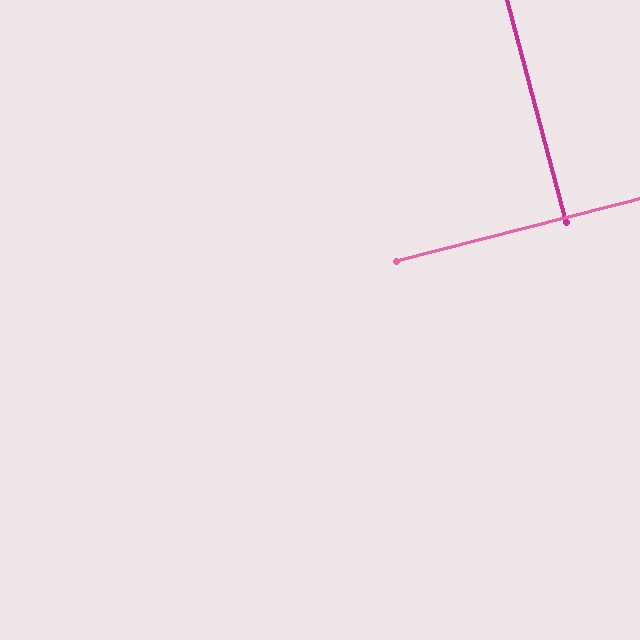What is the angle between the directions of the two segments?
Approximately 90 degrees.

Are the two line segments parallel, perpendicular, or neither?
Perpendicular — they meet at approximately 90°.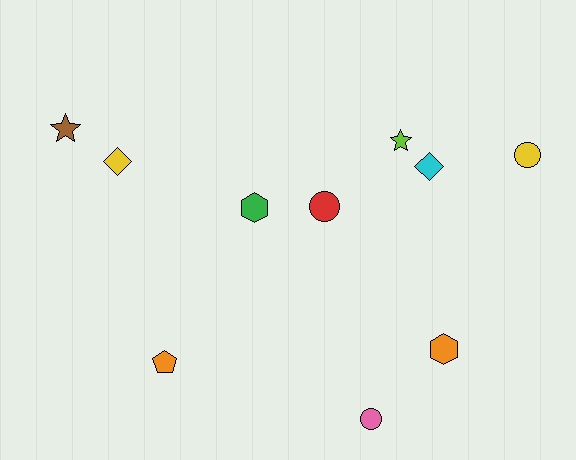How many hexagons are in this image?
There are 2 hexagons.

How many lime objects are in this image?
There is 1 lime object.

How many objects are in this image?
There are 10 objects.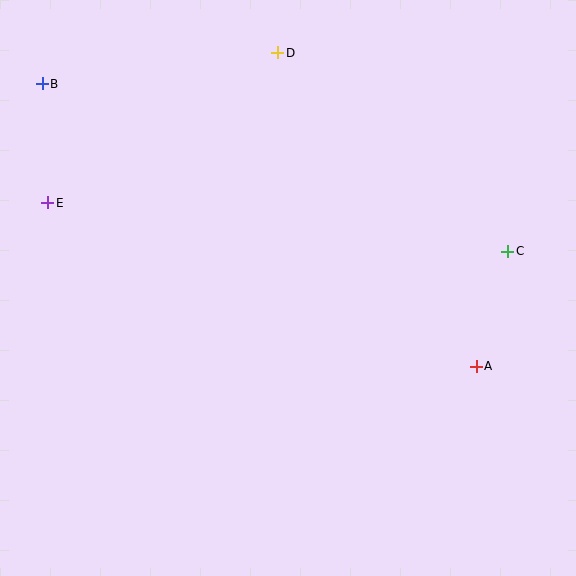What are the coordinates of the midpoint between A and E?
The midpoint between A and E is at (262, 285).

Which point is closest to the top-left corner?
Point B is closest to the top-left corner.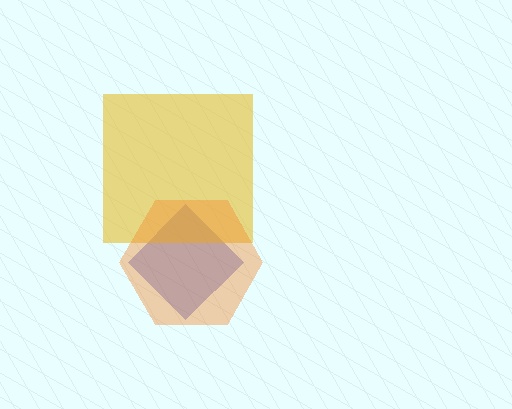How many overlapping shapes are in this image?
There are 3 overlapping shapes in the image.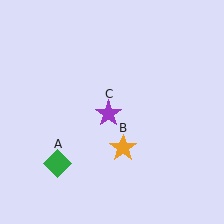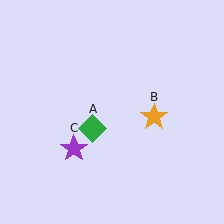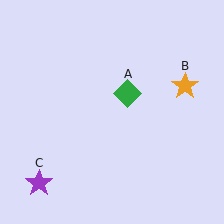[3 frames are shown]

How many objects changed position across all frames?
3 objects changed position: green diamond (object A), orange star (object B), purple star (object C).